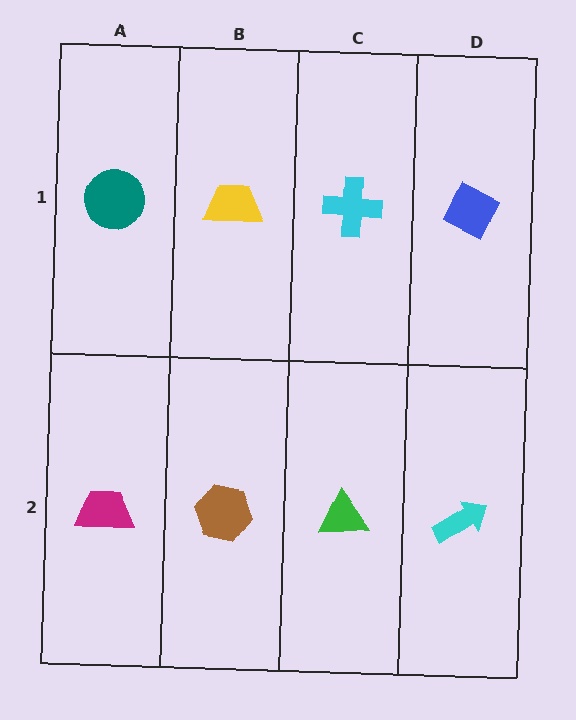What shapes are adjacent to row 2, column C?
A cyan cross (row 1, column C), a brown hexagon (row 2, column B), a cyan arrow (row 2, column D).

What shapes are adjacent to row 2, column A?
A teal circle (row 1, column A), a brown hexagon (row 2, column B).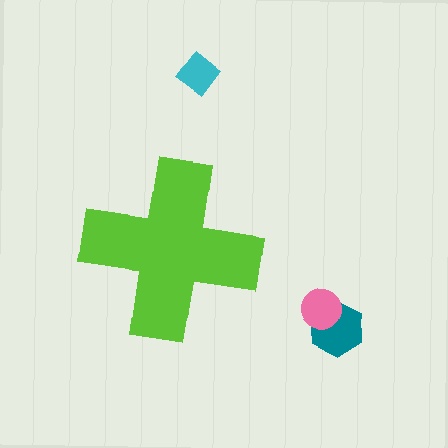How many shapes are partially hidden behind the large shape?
0 shapes are partially hidden.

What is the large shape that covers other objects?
A lime cross.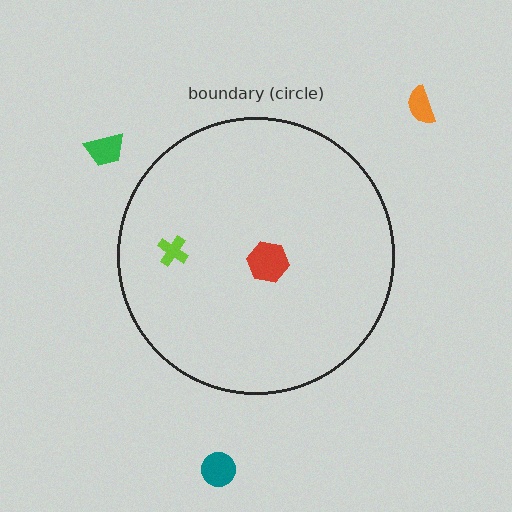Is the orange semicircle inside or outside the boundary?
Outside.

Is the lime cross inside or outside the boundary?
Inside.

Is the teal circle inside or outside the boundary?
Outside.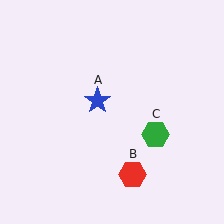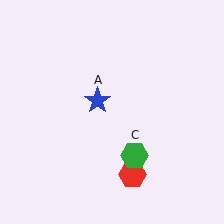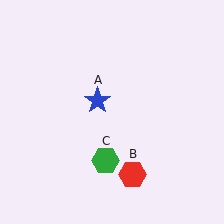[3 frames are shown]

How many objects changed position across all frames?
1 object changed position: green hexagon (object C).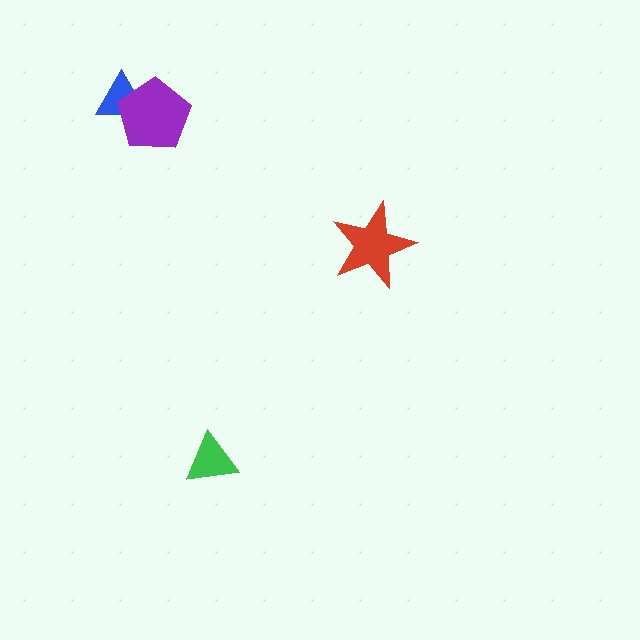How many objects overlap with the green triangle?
0 objects overlap with the green triangle.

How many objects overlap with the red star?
0 objects overlap with the red star.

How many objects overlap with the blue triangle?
1 object overlaps with the blue triangle.